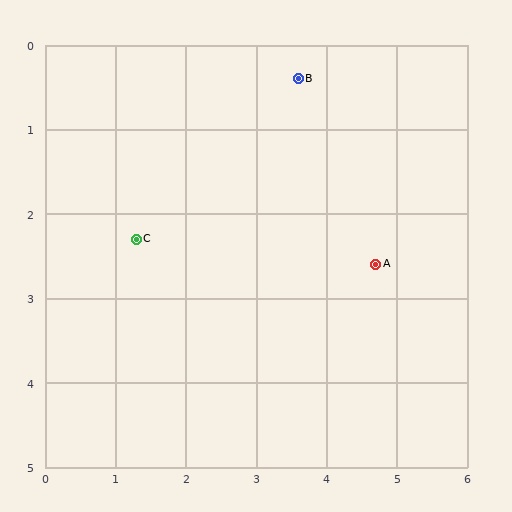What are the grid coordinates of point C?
Point C is at approximately (1.3, 2.3).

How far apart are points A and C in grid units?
Points A and C are about 3.4 grid units apart.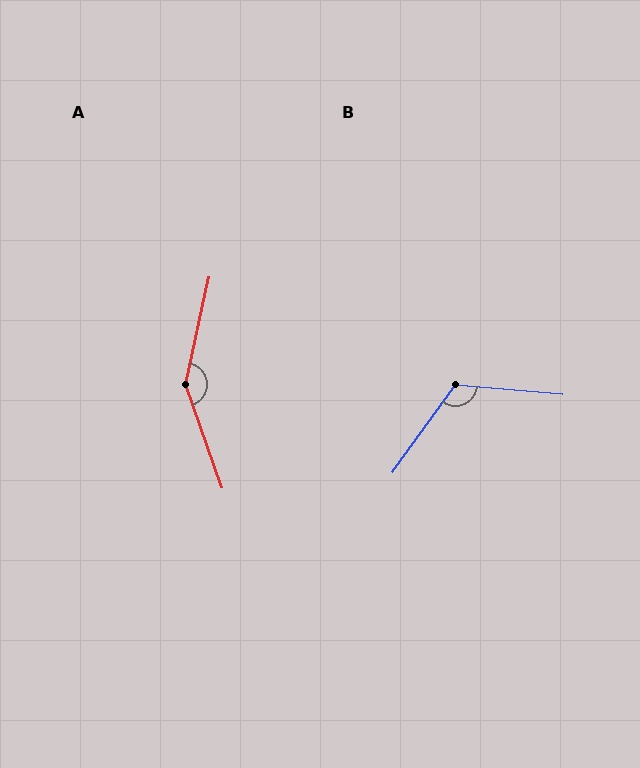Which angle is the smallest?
B, at approximately 121 degrees.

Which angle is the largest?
A, at approximately 148 degrees.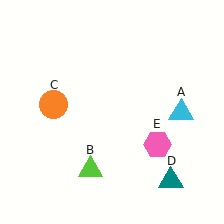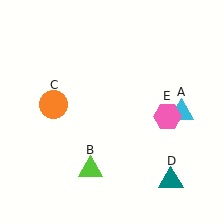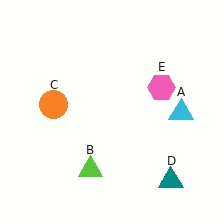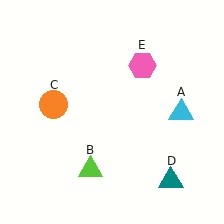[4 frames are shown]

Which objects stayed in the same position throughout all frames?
Cyan triangle (object A) and lime triangle (object B) and orange circle (object C) and teal triangle (object D) remained stationary.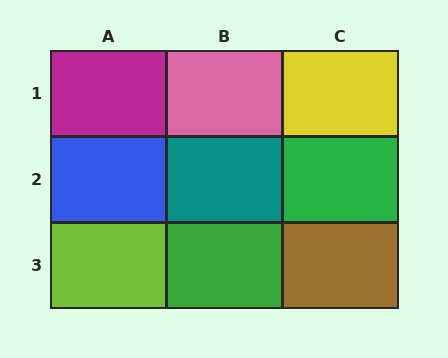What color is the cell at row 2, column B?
Teal.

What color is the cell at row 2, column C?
Green.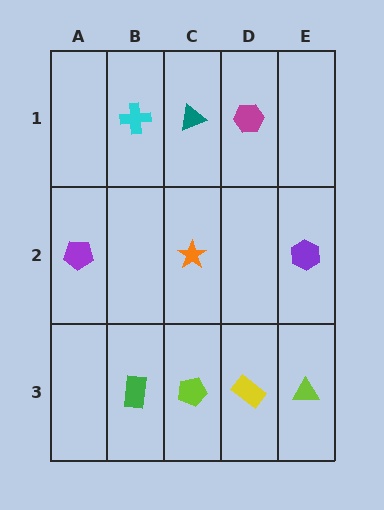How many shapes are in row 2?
3 shapes.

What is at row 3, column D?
A yellow rectangle.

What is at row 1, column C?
A teal triangle.